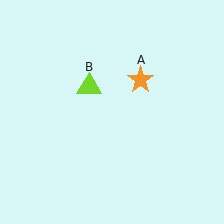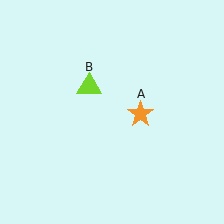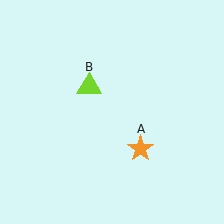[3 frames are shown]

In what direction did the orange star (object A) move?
The orange star (object A) moved down.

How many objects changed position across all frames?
1 object changed position: orange star (object A).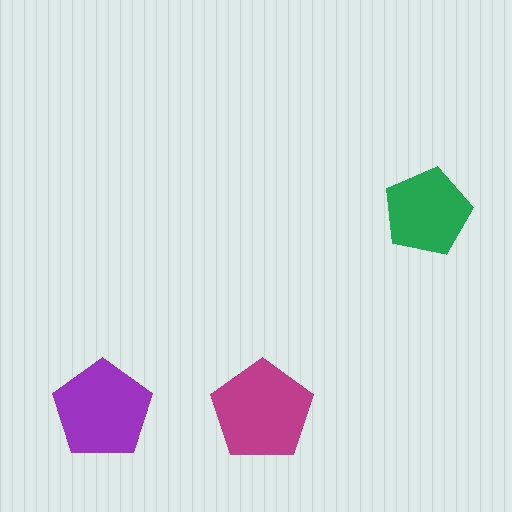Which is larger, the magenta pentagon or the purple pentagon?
The magenta one.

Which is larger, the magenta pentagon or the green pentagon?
The magenta one.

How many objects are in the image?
There are 3 objects in the image.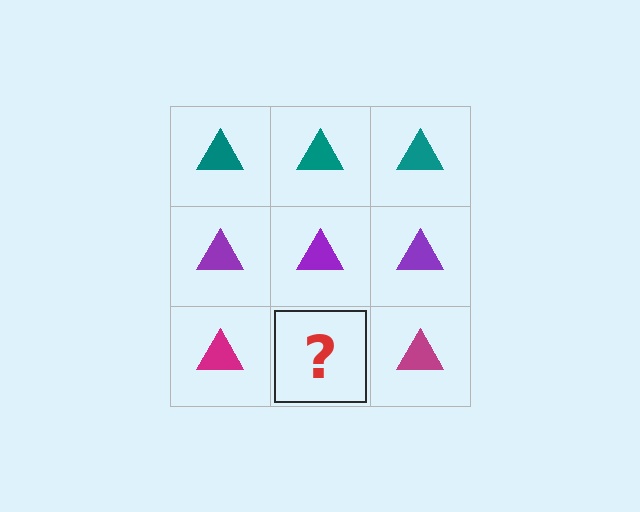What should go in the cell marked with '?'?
The missing cell should contain a magenta triangle.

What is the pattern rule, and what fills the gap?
The rule is that each row has a consistent color. The gap should be filled with a magenta triangle.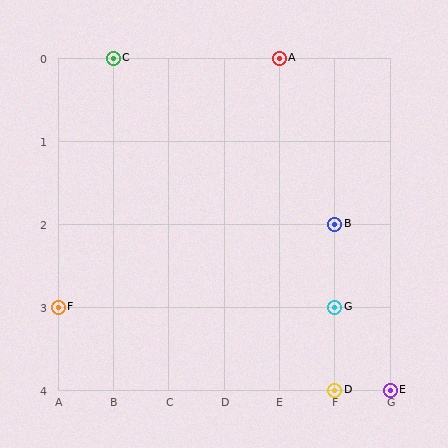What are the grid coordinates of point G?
Point G is at grid coordinates (F, 3).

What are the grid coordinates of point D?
Point D is at grid coordinates (F, 4).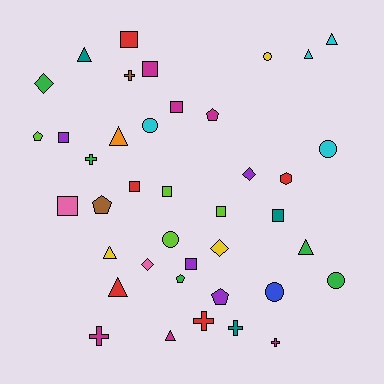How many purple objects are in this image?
There are 4 purple objects.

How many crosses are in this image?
There are 6 crosses.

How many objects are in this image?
There are 40 objects.